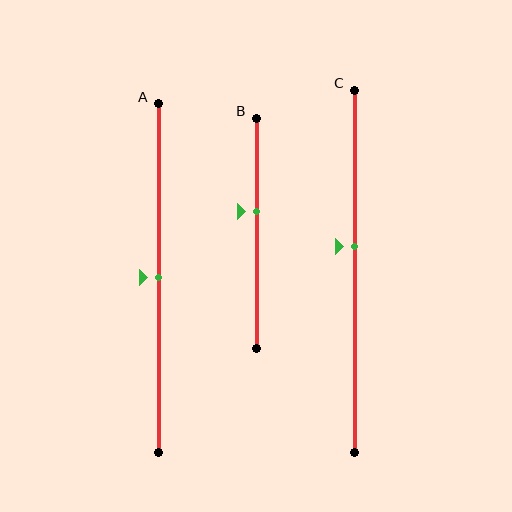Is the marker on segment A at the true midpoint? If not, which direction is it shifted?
Yes, the marker on segment A is at the true midpoint.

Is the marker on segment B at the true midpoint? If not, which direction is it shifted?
No, the marker on segment B is shifted upward by about 9% of the segment length.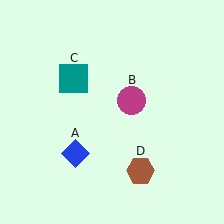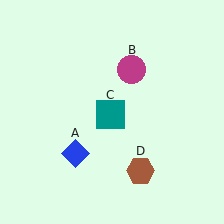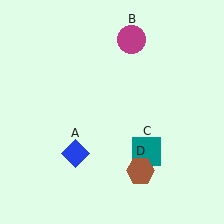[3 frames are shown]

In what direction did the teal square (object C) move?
The teal square (object C) moved down and to the right.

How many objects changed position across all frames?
2 objects changed position: magenta circle (object B), teal square (object C).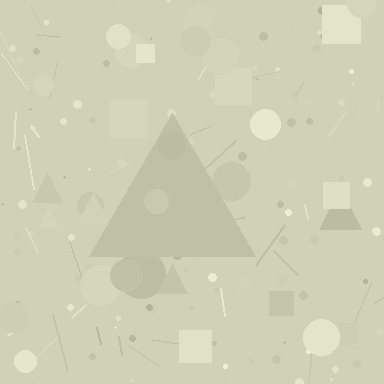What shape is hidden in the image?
A triangle is hidden in the image.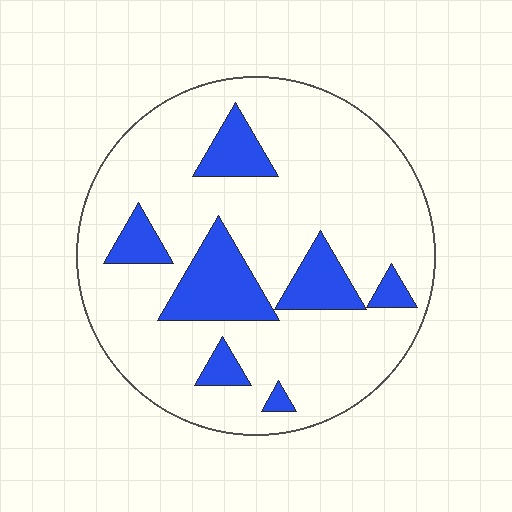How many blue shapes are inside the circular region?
7.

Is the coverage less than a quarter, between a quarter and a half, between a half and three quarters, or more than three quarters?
Less than a quarter.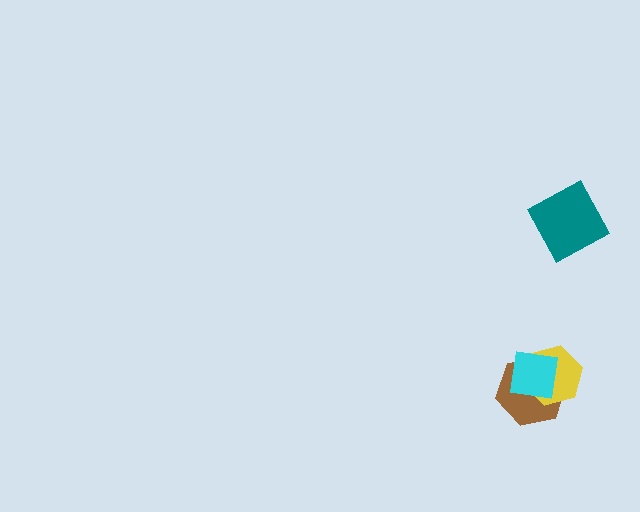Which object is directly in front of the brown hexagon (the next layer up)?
The yellow hexagon is directly in front of the brown hexagon.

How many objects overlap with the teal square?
0 objects overlap with the teal square.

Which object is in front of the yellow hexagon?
The cyan square is in front of the yellow hexagon.